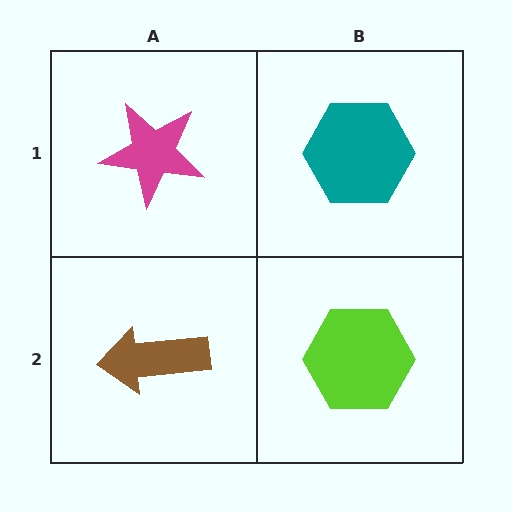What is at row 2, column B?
A lime hexagon.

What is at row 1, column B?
A teal hexagon.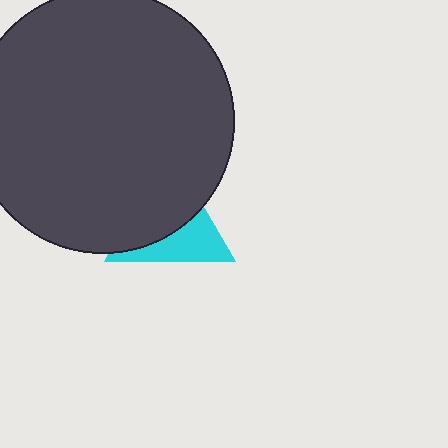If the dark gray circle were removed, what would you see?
You would see the complete cyan triangle.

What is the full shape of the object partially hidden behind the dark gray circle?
The partially hidden object is a cyan triangle.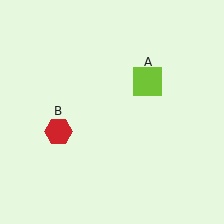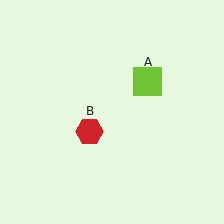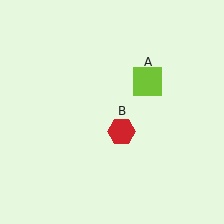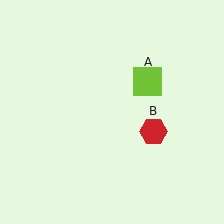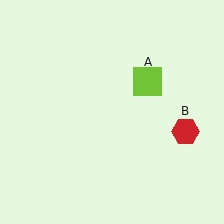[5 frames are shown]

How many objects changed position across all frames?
1 object changed position: red hexagon (object B).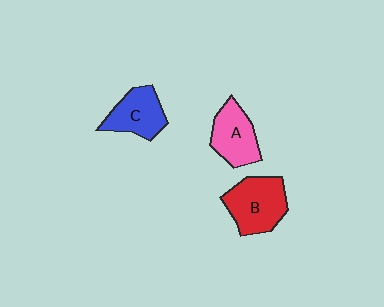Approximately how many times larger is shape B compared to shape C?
Approximately 1.3 times.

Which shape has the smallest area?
Shape C (blue).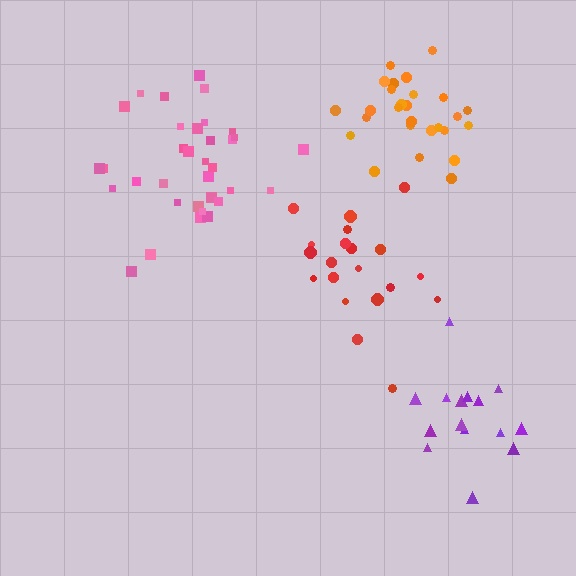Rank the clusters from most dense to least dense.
orange, pink, red, purple.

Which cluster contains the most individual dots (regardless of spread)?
Pink (34).